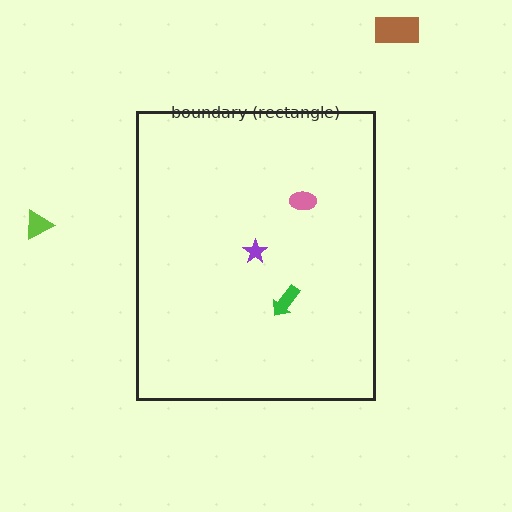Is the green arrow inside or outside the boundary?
Inside.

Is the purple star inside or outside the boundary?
Inside.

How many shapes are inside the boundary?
3 inside, 2 outside.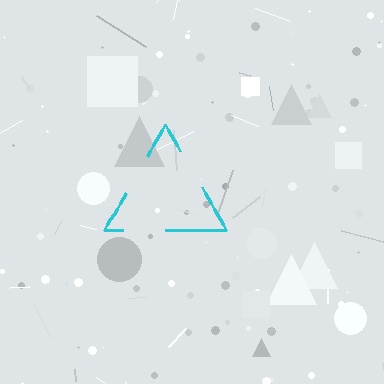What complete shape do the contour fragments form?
The contour fragments form a triangle.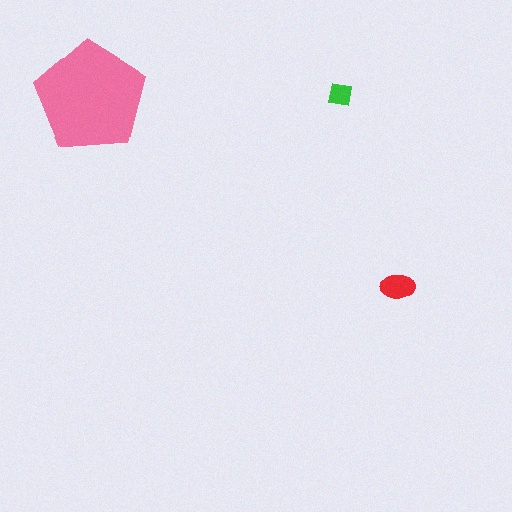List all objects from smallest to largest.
The green square, the red ellipse, the pink pentagon.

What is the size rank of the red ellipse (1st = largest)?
2nd.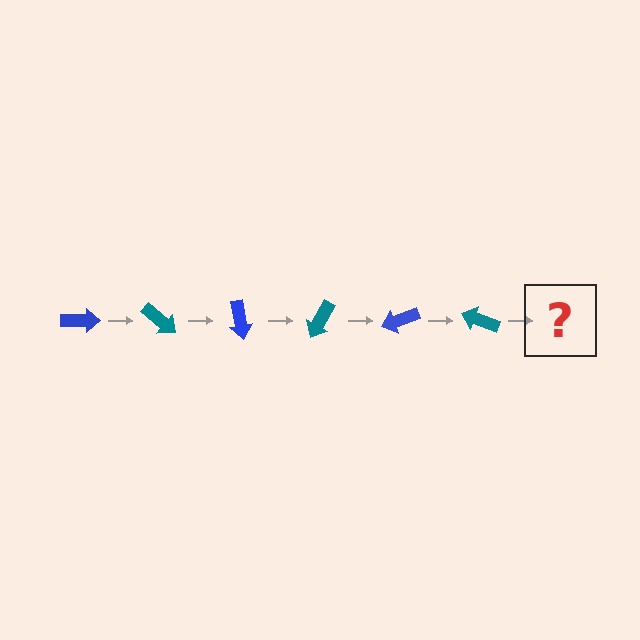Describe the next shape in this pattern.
It should be a blue arrow, rotated 240 degrees from the start.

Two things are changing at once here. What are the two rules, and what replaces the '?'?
The two rules are that it rotates 40 degrees each step and the color cycles through blue and teal. The '?' should be a blue arrow, rotated 240 degrees from the start.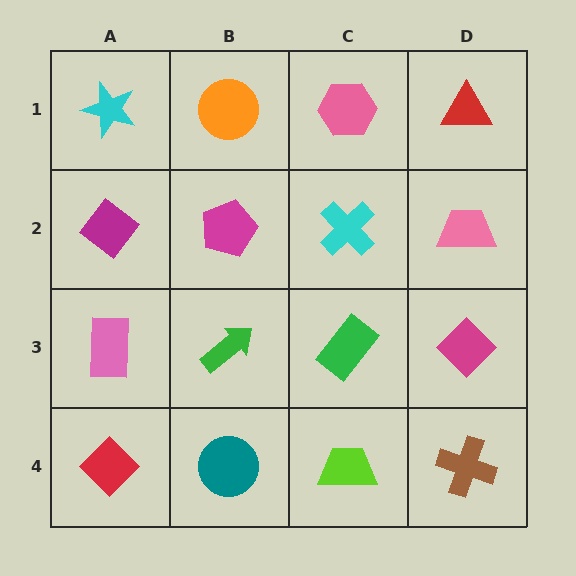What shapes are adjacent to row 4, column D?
A magenta diamond (row 3, column D), a lime trapezoid (row 4, column C).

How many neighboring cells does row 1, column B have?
3.